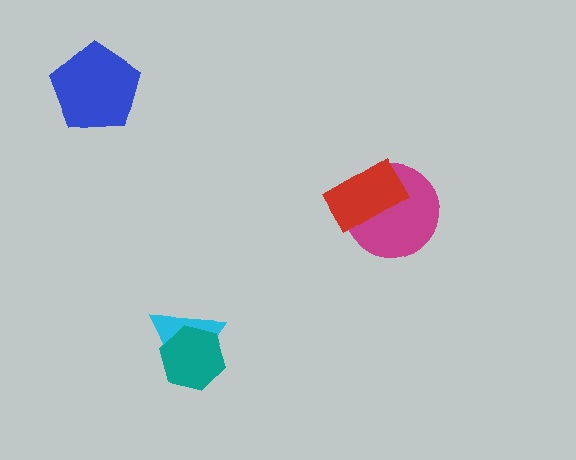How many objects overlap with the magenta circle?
1 object overlaps with the magenta circle.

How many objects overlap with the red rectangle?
1 object overlaps with the red rectangle.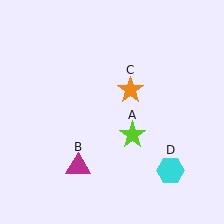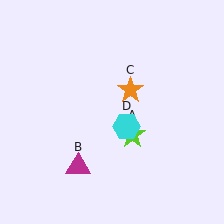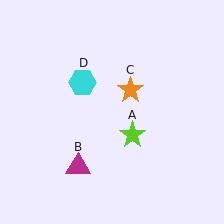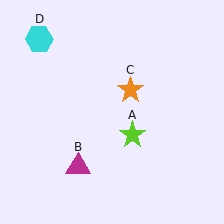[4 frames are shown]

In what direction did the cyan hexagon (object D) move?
The cyan hexagon (object D) moved up and to the left.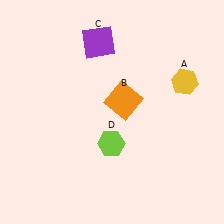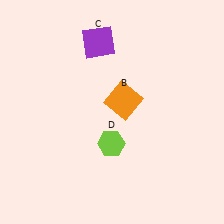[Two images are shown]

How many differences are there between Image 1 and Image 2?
There is 1 difference between the two images.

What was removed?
The yellow hexagon (A) was removed in Image 2.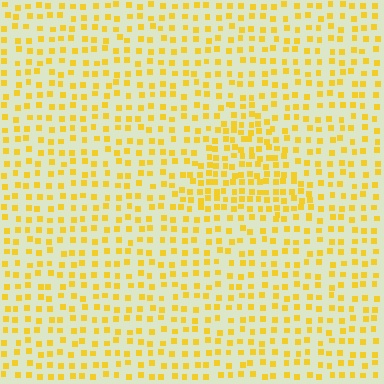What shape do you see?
I see a triangle.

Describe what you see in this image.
The image contains small yellow elements arranged at two different densities. A triangle-shaped region is visible where the elements are more densely packed than the surrounding area.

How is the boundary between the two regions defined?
The boundary is defined by a change in element density (approximately 1.7x ratio). All elements are the same color, size, and shape.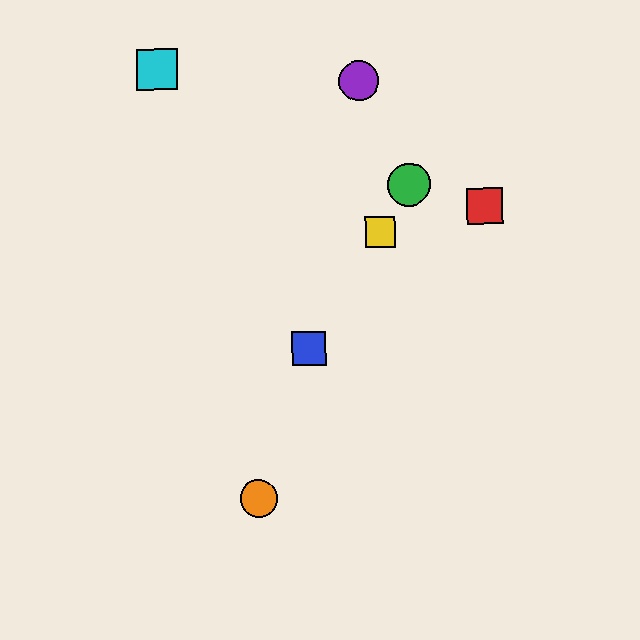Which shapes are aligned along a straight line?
The blue square, the green circle, the yellow square are aligned along a straight line.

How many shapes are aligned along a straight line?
3 shapes (the blue square, the green circle, the yellow square) are aligned along a straight line.